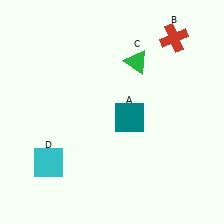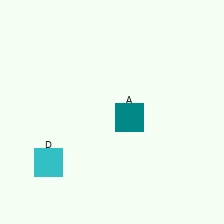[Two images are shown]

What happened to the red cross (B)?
The red cross (B) was removed in Image 2. It was in the top-right area of Image 1.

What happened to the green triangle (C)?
The green triangle (C) was removed in Image 2. It was in the top-right area of Image 1.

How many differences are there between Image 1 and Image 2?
There are 2 differences between the two images.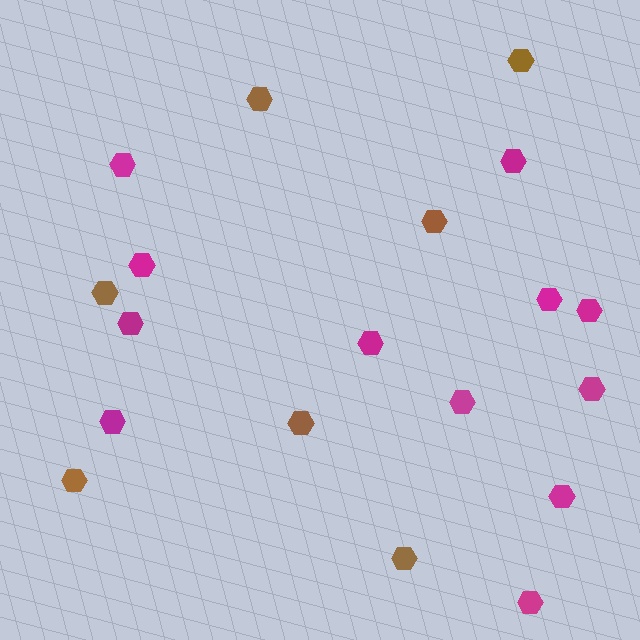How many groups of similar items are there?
There are 2 groups: one group of magenta hexagons (12) and one group of brown hexagons (7).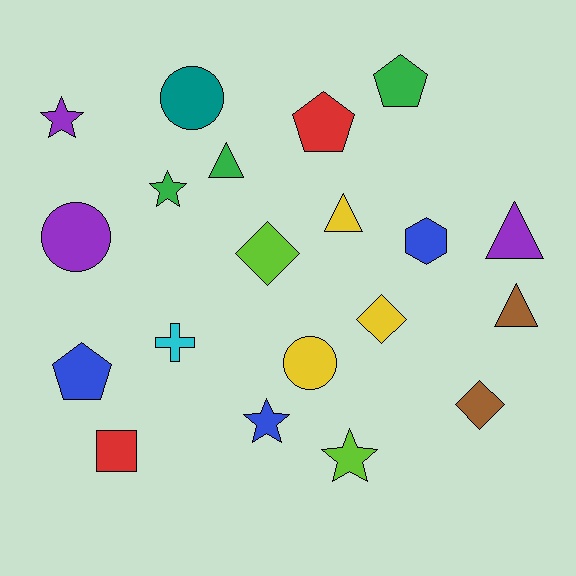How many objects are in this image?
There are 20 objects.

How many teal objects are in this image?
There is 1 teal object.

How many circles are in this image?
There are 3 circles.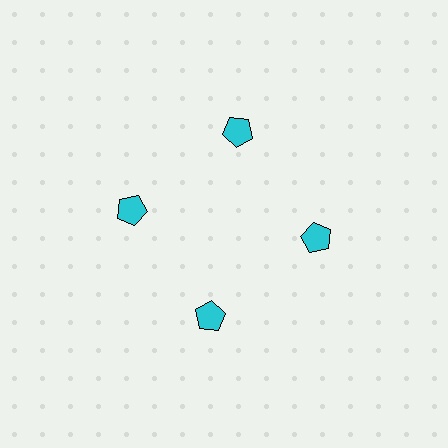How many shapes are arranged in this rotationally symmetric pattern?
There are 4 shapes, arranged in 4 groups of 1.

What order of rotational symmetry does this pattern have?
This pattern has 4-fold rotational symmetry.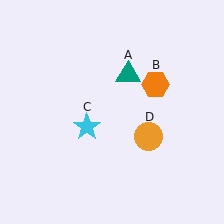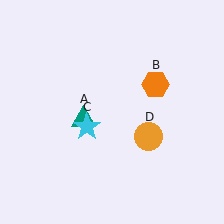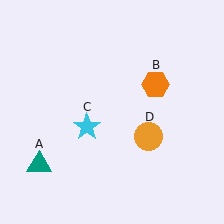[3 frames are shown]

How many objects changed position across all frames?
1 object changed position: teal triangle (object A).